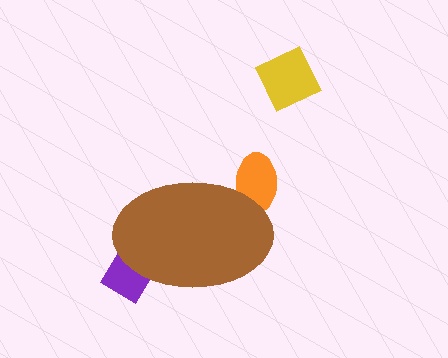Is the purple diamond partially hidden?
Yes, the purple diamond is partially hidden behind the brown ellipse.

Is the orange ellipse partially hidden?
Yes, the orange ellipse is partially hidden behind the brown ellipse.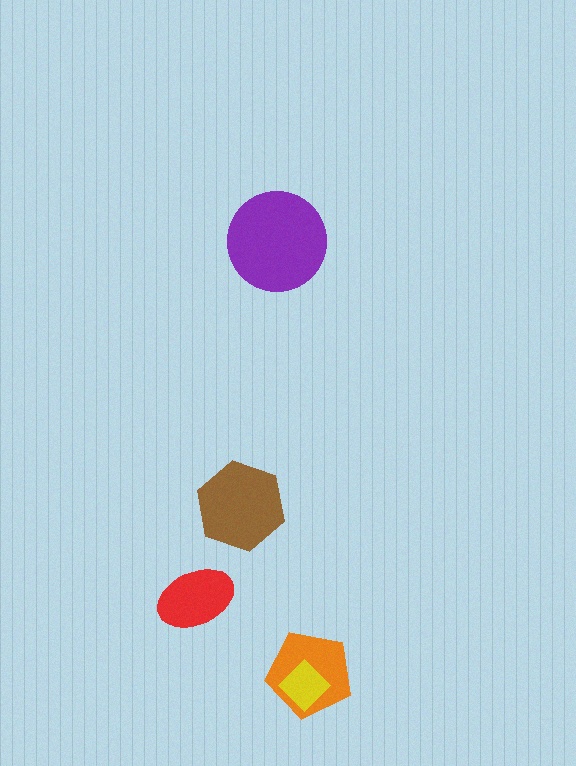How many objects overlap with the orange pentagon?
1 object overlaps with the orange pentagon.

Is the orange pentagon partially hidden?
Yes, it is partially covered by another shape.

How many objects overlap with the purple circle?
0 objects overlap with the purple circle.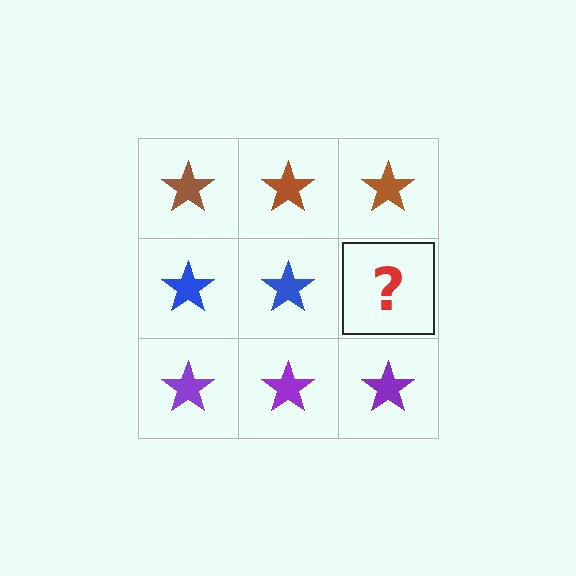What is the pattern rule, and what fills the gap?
The rule is that each row has a consistent color. The gap should be filled with a blue star.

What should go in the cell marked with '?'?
The missing cell should contain a blue star.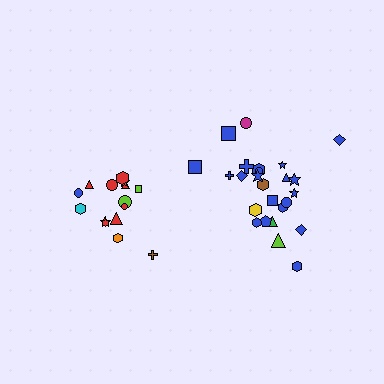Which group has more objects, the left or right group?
The right group.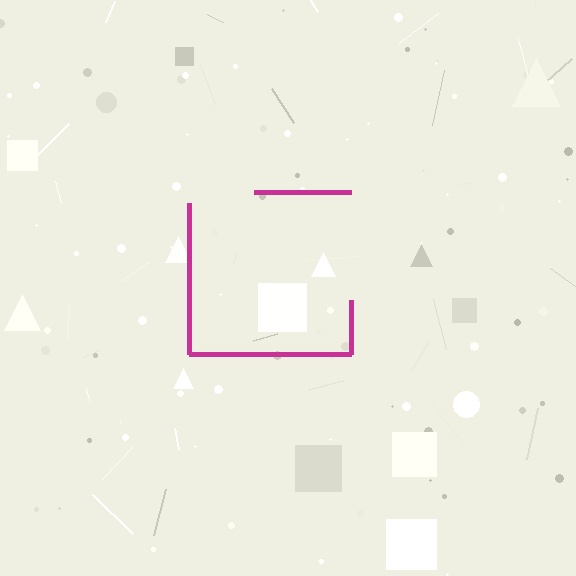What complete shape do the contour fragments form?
The contour fragments form a square.